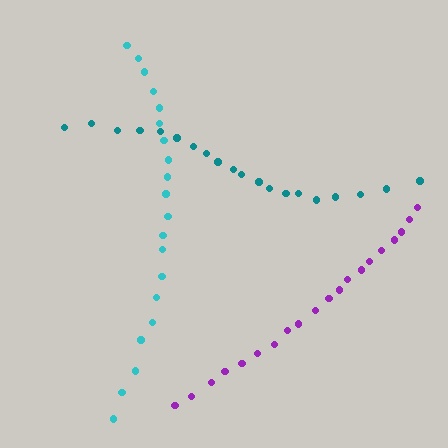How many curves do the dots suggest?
There are 3 distinct paths.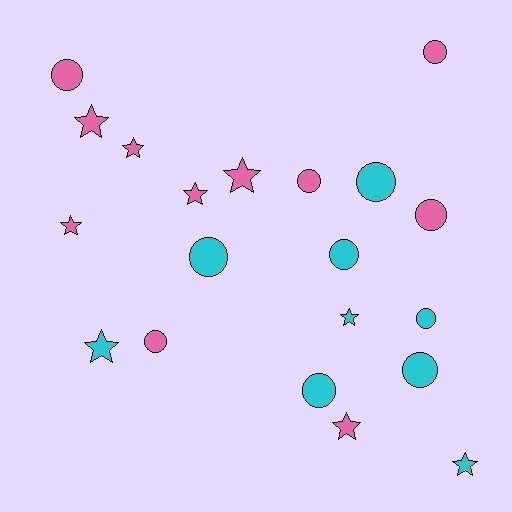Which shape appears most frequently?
Circle, with 11 objects.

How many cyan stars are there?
There are 3 cyan stars.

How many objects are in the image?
There are 20 objects.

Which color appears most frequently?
Pink, with 11 objects.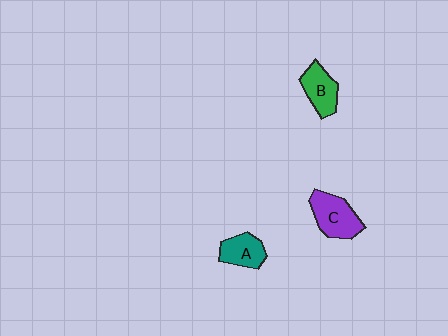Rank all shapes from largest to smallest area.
From largest to smallest: C (purple), B (green), A (teal).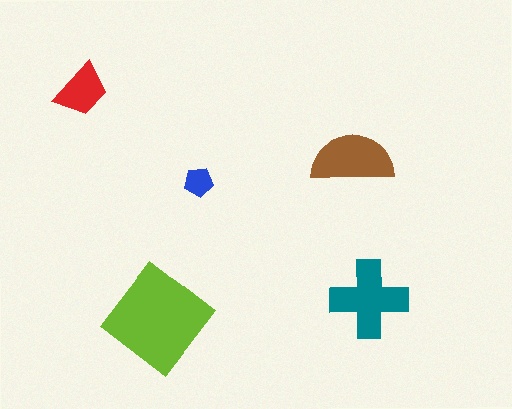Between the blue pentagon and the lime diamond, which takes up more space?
The lime diamond.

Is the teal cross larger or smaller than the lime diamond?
Smaller.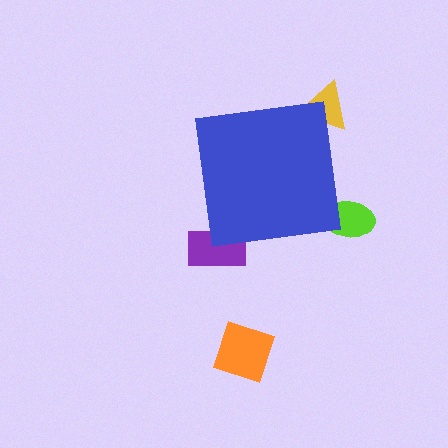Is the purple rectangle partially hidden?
Yes, the purple rectangle is partially hidden behind the blue square.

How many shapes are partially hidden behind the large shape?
3 shapes are partially hidden.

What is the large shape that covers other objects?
A blue square.